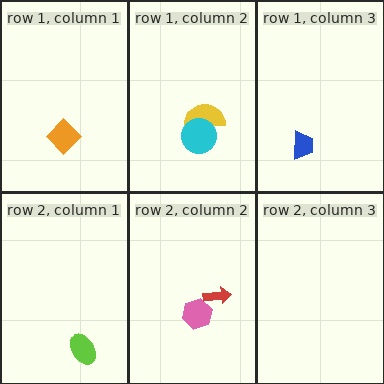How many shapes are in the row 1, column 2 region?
2.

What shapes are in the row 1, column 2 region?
The yellow semicircle, the cyan circle.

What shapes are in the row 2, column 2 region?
The pink hexagon, the red arrow.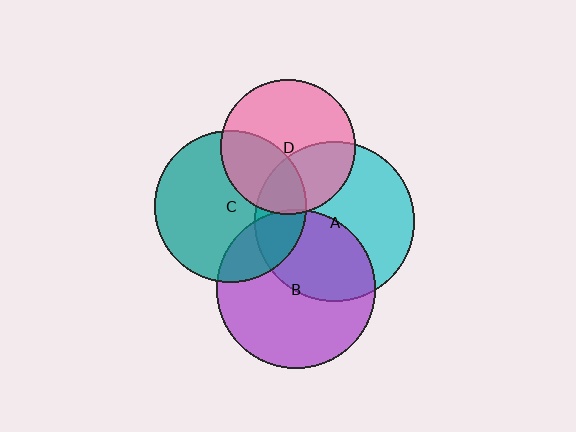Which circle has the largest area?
Circle A (cyan).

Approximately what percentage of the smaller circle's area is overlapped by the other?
Approximately 40%.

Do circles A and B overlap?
Yes.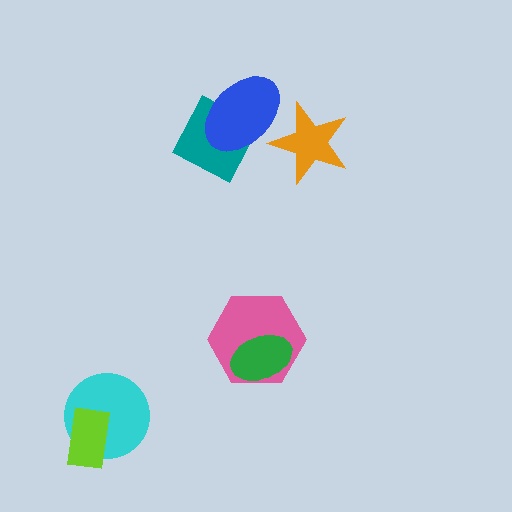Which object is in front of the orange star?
The blue ellipse is in front of the orange star.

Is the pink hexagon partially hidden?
Yes, it is partially covered by another shape.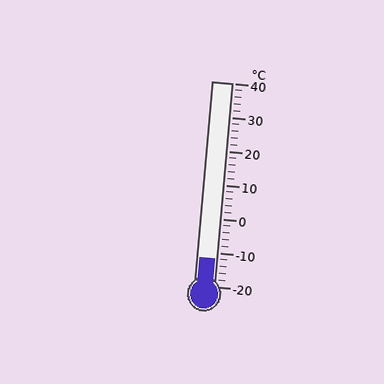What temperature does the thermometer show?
The thermometer shows approximately -12°C.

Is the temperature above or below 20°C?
The temperature is below 20°C.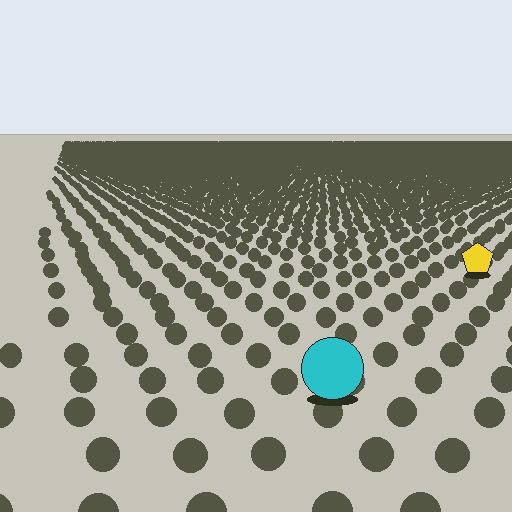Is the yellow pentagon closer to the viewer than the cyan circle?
No. The cyan circle is closer — you can tell from the texture gradient: the ground texture is coarser near it.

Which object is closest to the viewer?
The cyan circle is closest. The texture marks near it are larger and more spread out.